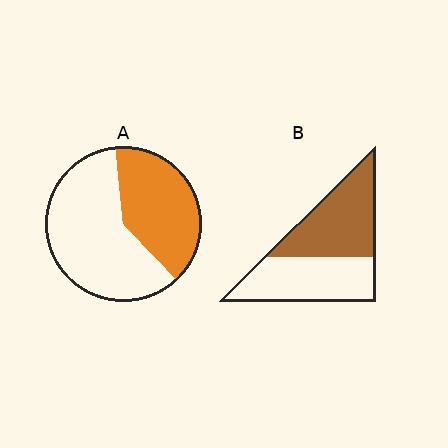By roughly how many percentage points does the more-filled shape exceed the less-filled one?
By roughly 10 percentage points (B over A).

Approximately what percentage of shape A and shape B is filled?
A is approximately 40% and B is approximately 50%.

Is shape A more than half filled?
No.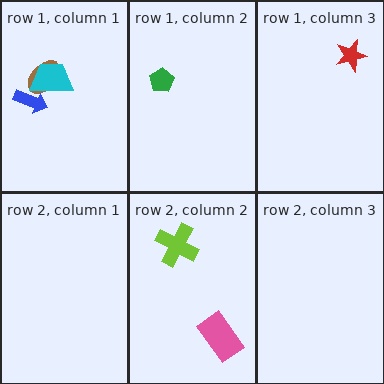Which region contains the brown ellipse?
The row 1, column 1 region.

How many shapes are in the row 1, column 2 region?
1.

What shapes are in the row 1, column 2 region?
The green pentagon.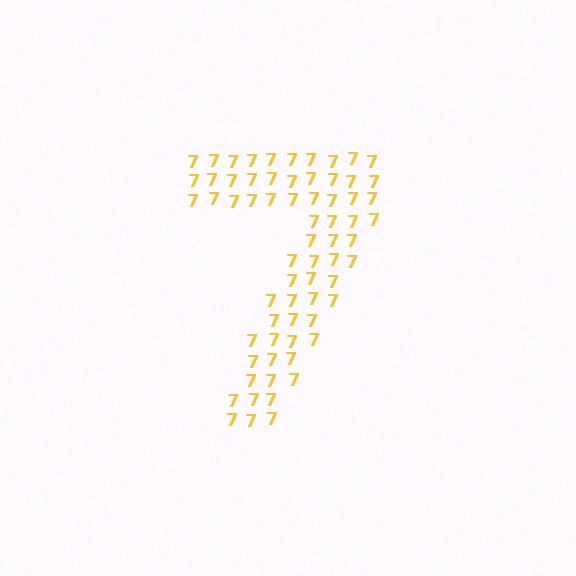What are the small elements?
The small elements are digit 7's.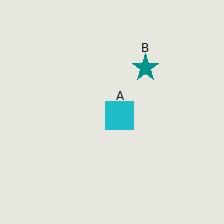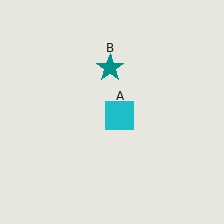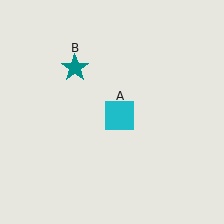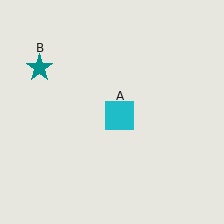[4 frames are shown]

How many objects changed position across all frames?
1 object changed position: teal star (object B).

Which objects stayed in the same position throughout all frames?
Cyan square (object A) remained stationary.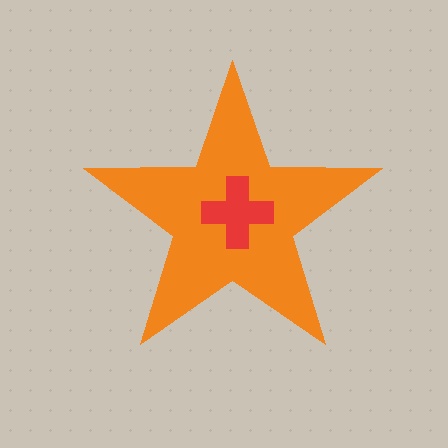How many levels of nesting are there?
2.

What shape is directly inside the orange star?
The red cross.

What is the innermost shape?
The red cross.